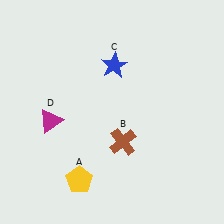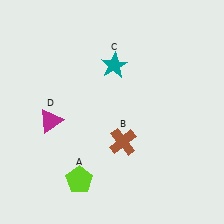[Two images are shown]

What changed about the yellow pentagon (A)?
In Image 1, A is yellow. In Image 2, it changed to lime.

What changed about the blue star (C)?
In Image 1, C is blue. In Image 2, it changed to teal.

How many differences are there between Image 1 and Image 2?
There are 2 differences between the two images.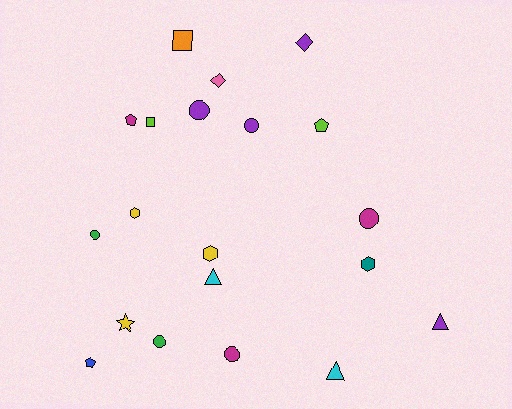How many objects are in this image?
There are 20 objects.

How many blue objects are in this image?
There is 1 blue object.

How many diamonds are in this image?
There are 2 diamonds.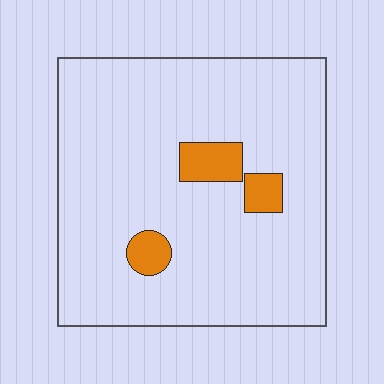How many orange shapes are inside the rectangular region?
3.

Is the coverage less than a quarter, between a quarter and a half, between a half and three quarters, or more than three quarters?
Less than a quarter.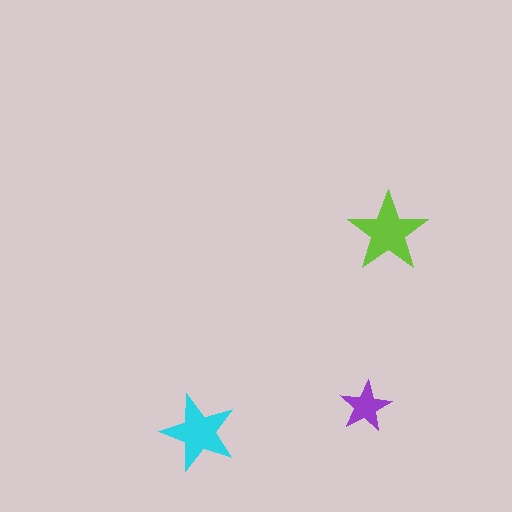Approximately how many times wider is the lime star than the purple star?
About 1.5 times wider.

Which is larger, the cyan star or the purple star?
The cyan one.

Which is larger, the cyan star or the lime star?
The lime one.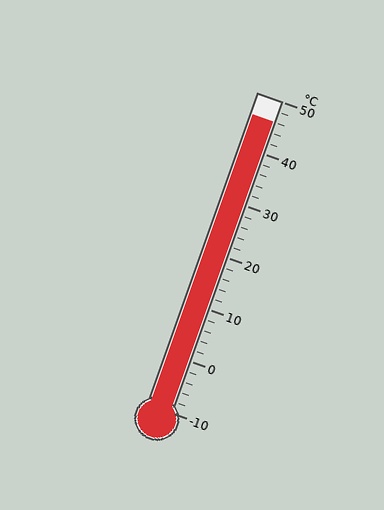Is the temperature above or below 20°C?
The temperature is above 20°C.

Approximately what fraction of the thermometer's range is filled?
The thermometer is filled to approximately 95% of its range.